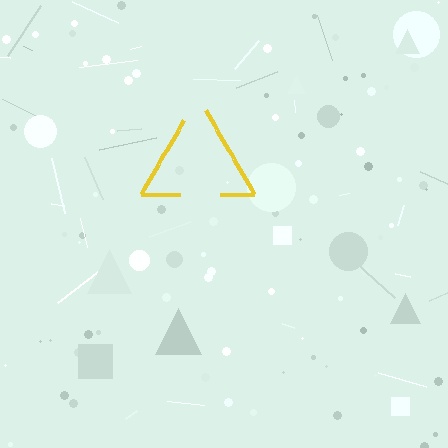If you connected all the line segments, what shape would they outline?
They would outline a triangle.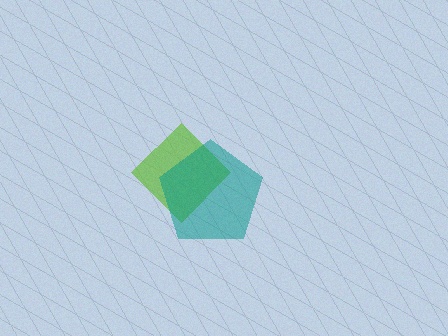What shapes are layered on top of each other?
The layered shapes are: a lime diamond, a teal pentagon.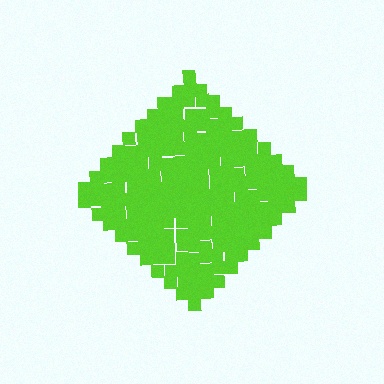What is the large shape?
The large shape is a diamond.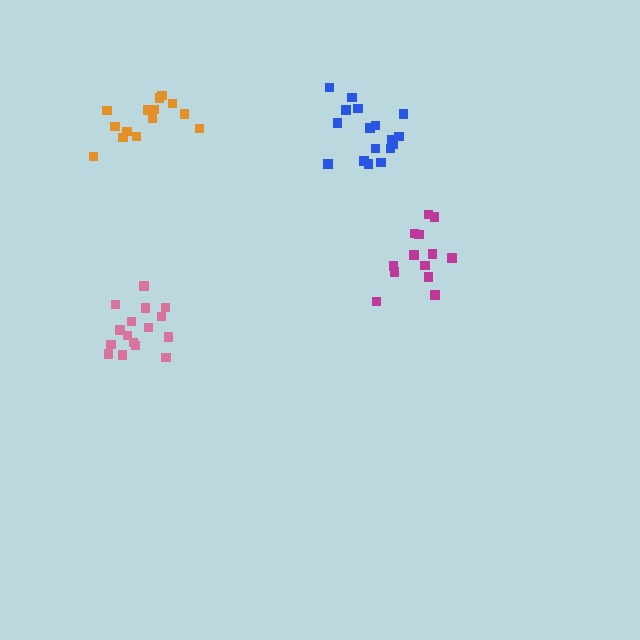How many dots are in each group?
Group 1: 14 dots, Group 2: 17 dots, Group 3: 13 dots, Group 4: 16 dots (60 total).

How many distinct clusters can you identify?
There are 4 distinct clusters.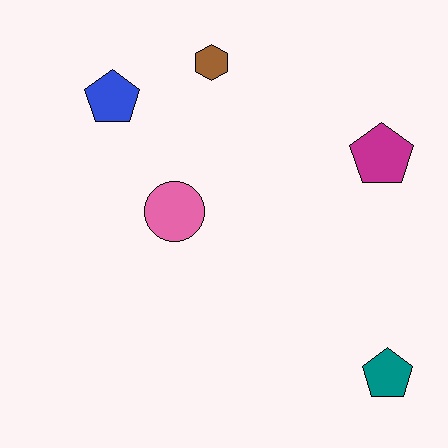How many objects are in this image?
There are 5 objects.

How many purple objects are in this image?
There are no purple objects.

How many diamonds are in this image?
There are no diamonds.